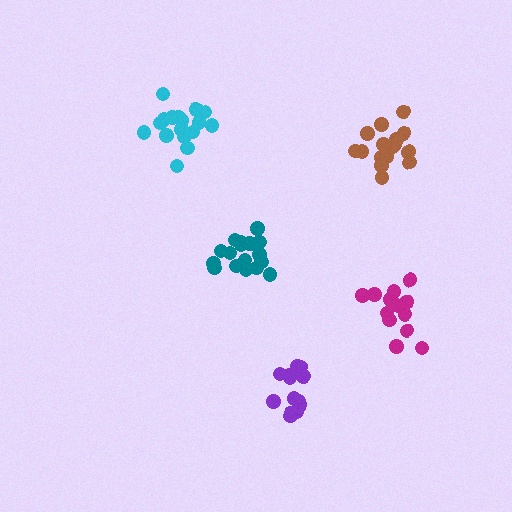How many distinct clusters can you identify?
There are 5 distinct clusters.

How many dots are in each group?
Group 1: 17 dots, Group 2: 14 dots, Group 3: 18 dots, Group 4: 16 dots, Group 5: 13 dots (78 total).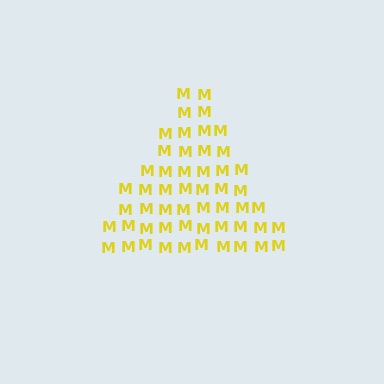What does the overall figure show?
The overall figure shows a triangle.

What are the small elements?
The small elements are letter M's.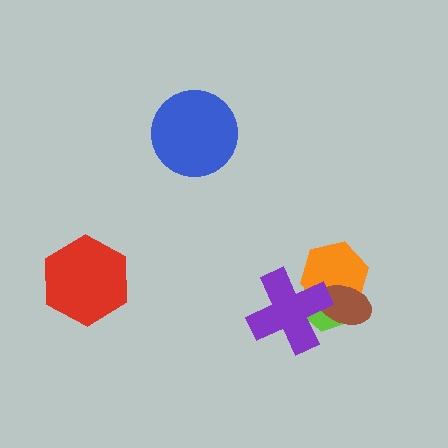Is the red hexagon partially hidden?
No, no other shape covers it.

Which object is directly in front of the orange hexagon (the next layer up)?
The brown ellipse is directly in front of the orange hexagon.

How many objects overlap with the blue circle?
0 objects overlap with the blue circle.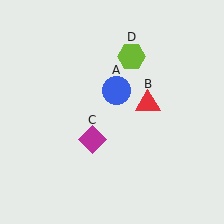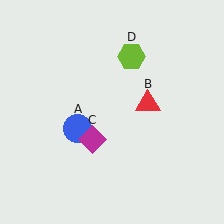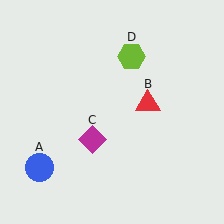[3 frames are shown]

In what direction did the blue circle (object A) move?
The blue circle (object A) moved down and to the left.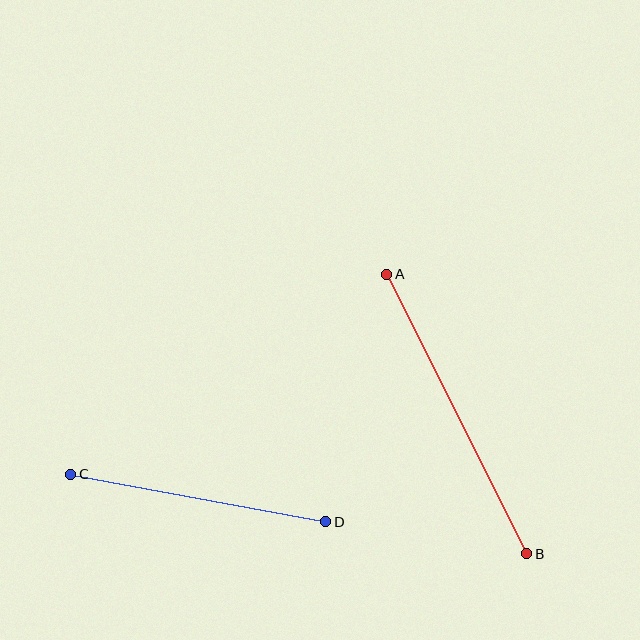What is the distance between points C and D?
The distance is approximately 259 pixels.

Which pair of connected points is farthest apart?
Points A and B are farthest apart.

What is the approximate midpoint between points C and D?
The midpoint is at approximately (198, 498) pixels.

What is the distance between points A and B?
The distance is approximately 313 pixels.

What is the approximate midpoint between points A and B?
The midpoint is at approximately (457, 414) pixels.